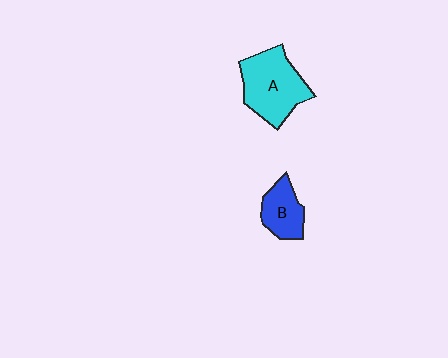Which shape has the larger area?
Shape A (cyan).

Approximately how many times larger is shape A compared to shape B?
Approximately 1.9 times.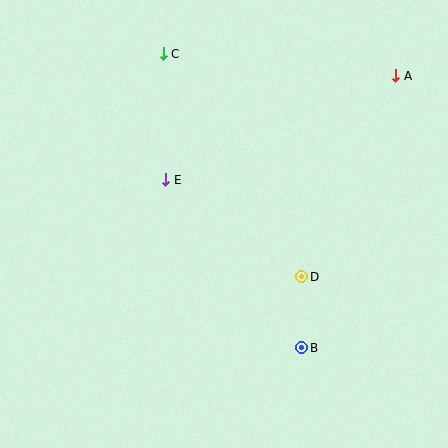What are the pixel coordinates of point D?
Point D is at (302, 277).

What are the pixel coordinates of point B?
Point B is at (302, 348).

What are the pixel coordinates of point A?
Point A is at (396, 76).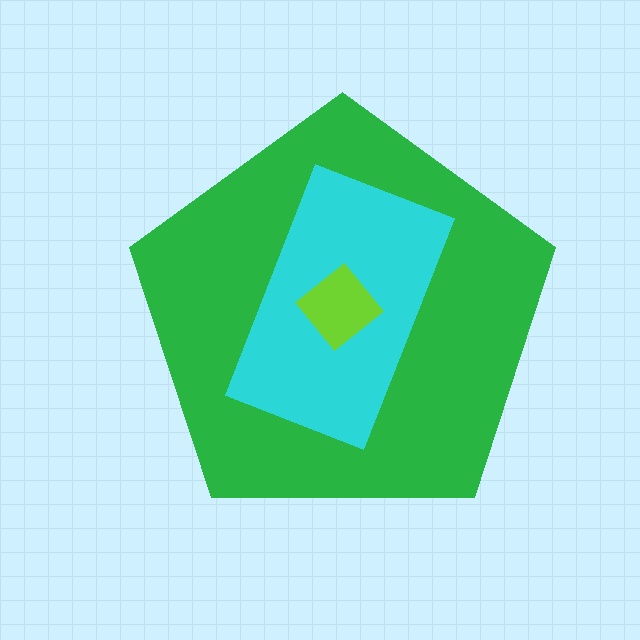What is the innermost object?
The lime diamond.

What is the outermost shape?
The green pentagon.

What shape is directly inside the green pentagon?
The cyan rectangle.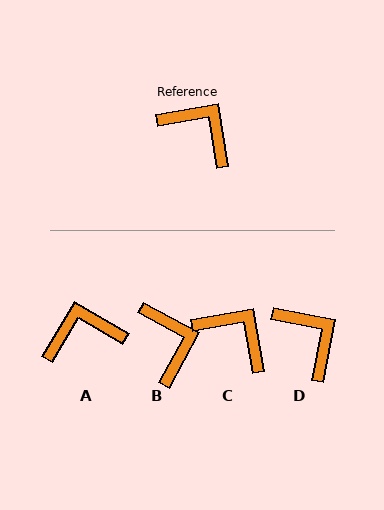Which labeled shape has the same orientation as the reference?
C.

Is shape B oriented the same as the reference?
No, it is off by about 38 degrees.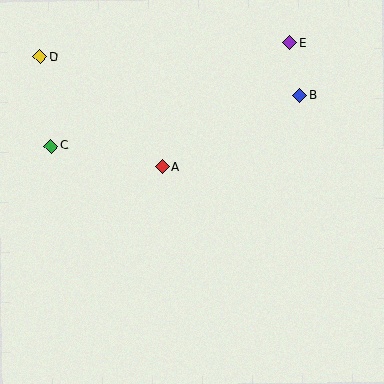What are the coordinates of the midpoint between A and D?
The midpoint between A and D is at (101, 112).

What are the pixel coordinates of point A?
Point A is at (162, 167).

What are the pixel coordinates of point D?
Point D is at (40, 57).